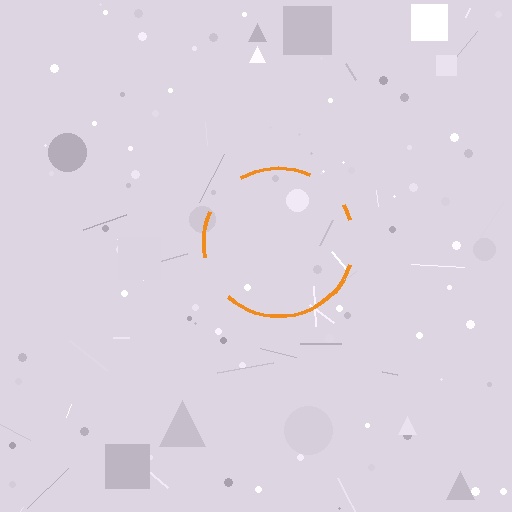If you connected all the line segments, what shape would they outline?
They would outline a circle.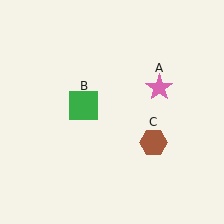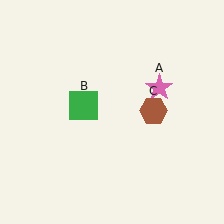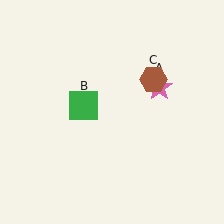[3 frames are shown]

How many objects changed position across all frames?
1 object changed position: brown hexagon (object C).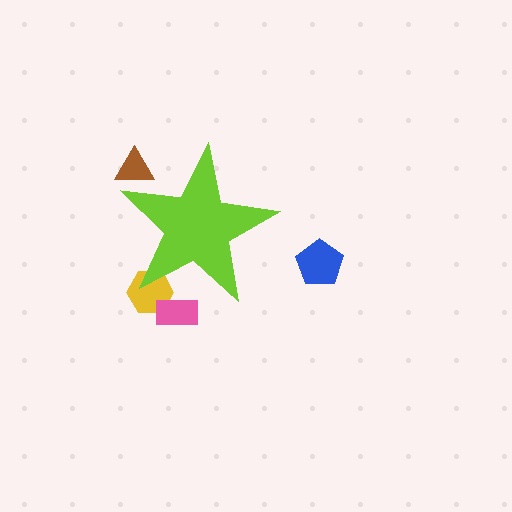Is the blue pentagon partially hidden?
No, the blue pentagon is fully visible.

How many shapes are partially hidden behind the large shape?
3 shapes are partially hidden.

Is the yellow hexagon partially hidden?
Yes, the yellow hexagon is partially hidden behind the lime star.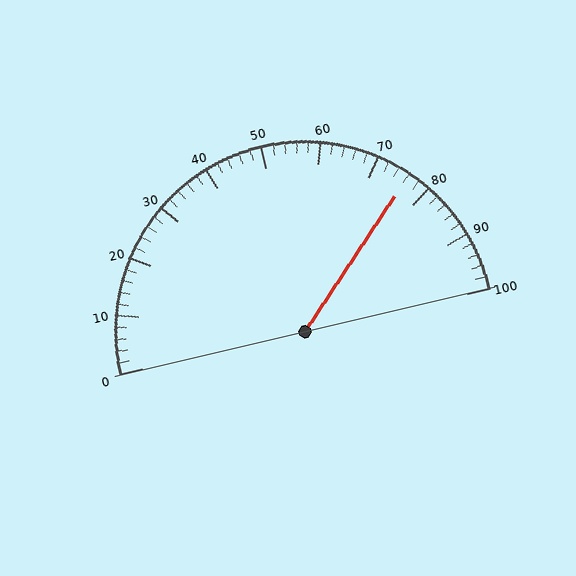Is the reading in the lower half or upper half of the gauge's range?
The reading is in the upper half of the range (0 to 100).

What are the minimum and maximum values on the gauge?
The gauge ranges from 0 to 100.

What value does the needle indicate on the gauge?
The needle indicates approximately 76.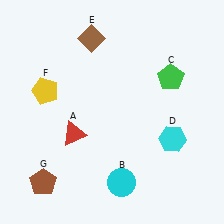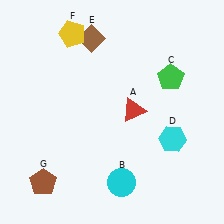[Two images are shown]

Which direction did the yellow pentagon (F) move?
The yellow pentagon (F) moved up.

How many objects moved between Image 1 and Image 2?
2 objects moved between the two images.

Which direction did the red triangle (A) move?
The red triangle (A) moved right.